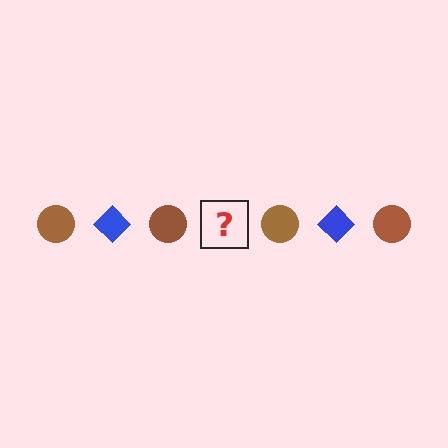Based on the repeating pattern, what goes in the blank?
The blank should be a blue diamond.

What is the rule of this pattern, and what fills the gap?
The rule is that the pattern alternates between brown circle and blue diamond. The gap should be filled with a blue diamond.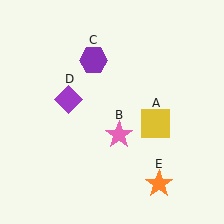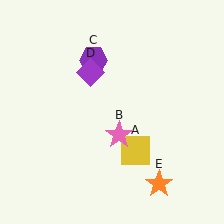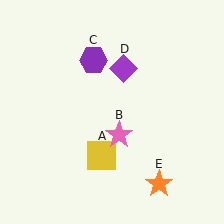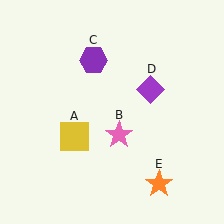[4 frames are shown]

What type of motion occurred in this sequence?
The yellow square (object A), purple diamond (object D) rotated clockwise around the center of the scene.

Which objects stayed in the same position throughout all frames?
Pink star (object B) and purple hexagon (object C) and orange star (object E) remained stationary.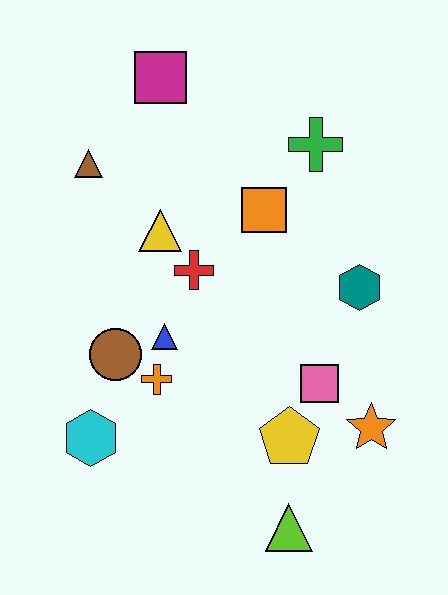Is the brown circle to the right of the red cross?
No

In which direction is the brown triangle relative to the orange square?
The brown triangle is to the left of the orange square.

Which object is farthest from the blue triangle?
The magenta square is farthest from the blue triangle.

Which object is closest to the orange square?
The green cross is closest to the orange square.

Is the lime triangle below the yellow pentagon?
Yes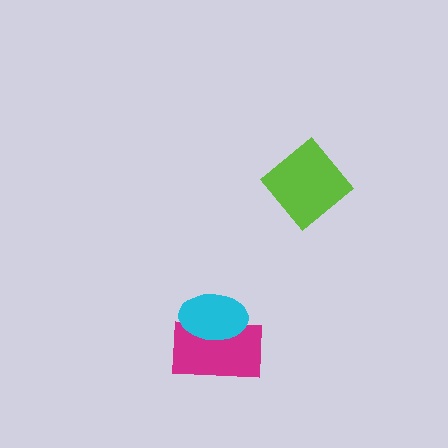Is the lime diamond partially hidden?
No, no other shape covers it.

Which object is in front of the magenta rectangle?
The cyan ellipse is in front of the magenta rectangle.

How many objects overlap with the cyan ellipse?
1 object overlaps with the cyan ellipse.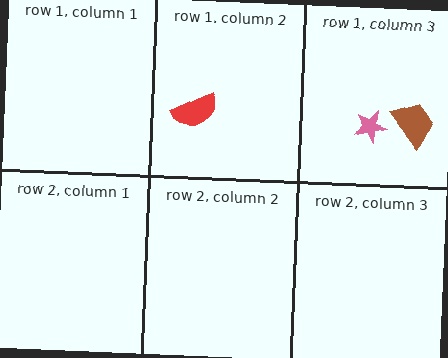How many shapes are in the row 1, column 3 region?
2.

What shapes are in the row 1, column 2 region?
The red semicircle.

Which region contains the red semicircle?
The row 1, column 2 region.